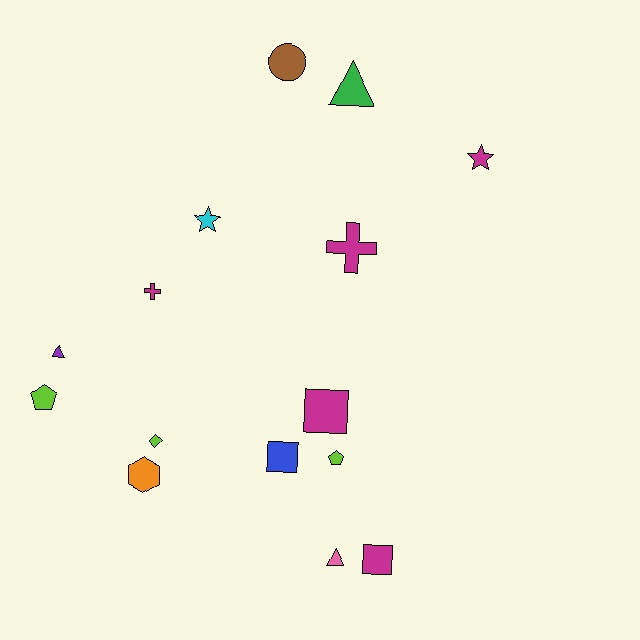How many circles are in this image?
There is 1 circle.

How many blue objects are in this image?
There is 1 blue object.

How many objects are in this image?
There are 15 objects.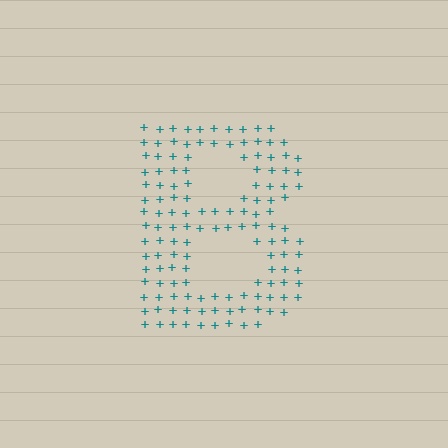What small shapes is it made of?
It is made of small plus signs.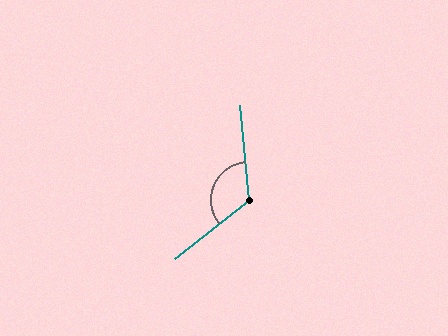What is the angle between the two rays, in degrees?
Approximately 123 degrees.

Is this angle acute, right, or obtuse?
It is obtuse.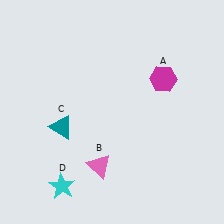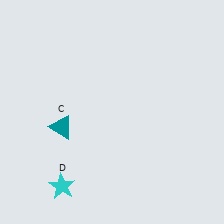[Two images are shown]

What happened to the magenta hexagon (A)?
The magenta hexagon (A) was removed in Image 2. It was in the top-right area of Image 1.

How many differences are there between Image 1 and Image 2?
There are 2 differences between the two images.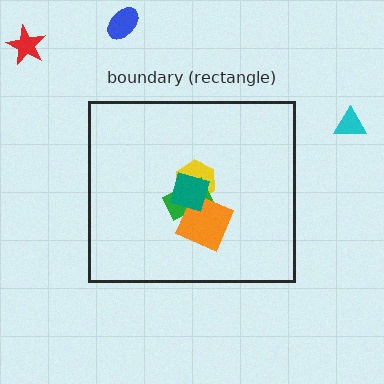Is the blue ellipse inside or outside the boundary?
Outside.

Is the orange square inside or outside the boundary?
Inside.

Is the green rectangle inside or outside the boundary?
Inside.